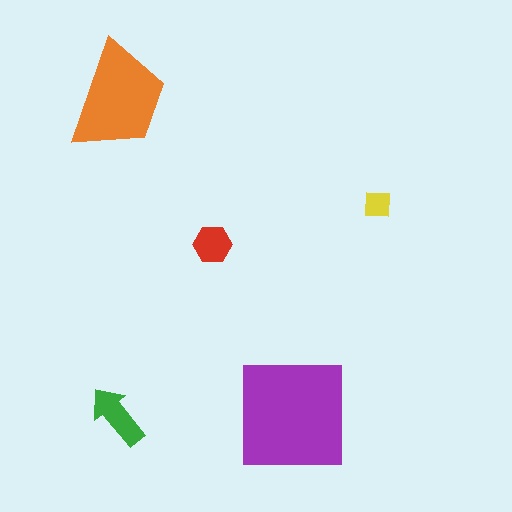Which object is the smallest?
The yellow square.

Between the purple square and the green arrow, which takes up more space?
The purple square.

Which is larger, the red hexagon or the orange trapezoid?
The orange trapezoid.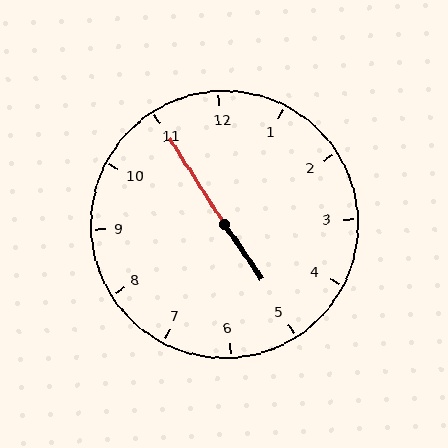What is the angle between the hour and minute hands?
Approximately 178 degrees.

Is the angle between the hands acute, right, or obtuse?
It is obtuse.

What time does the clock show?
4:55.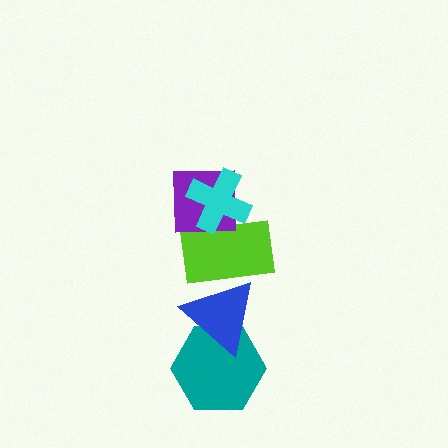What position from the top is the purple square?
The purple square is 2nd from the top.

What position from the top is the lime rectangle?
The lime rectangle is 3rd from the top.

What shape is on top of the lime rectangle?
The purple square is on top of the lime rectangle.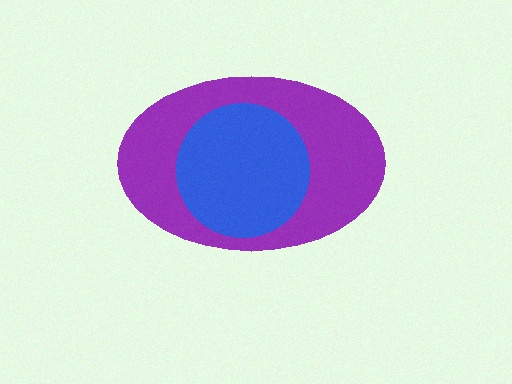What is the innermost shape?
The blue circle.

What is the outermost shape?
The purple ellipse.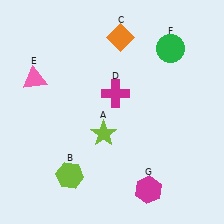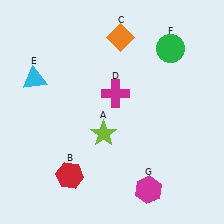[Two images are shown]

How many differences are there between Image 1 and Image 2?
There are 2 differences between the two images.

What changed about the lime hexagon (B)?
In Image 1, B is lime. In Image 2, it changed to red.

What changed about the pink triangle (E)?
In Image 1, E is pink. In Image 2, it changed to cyan.